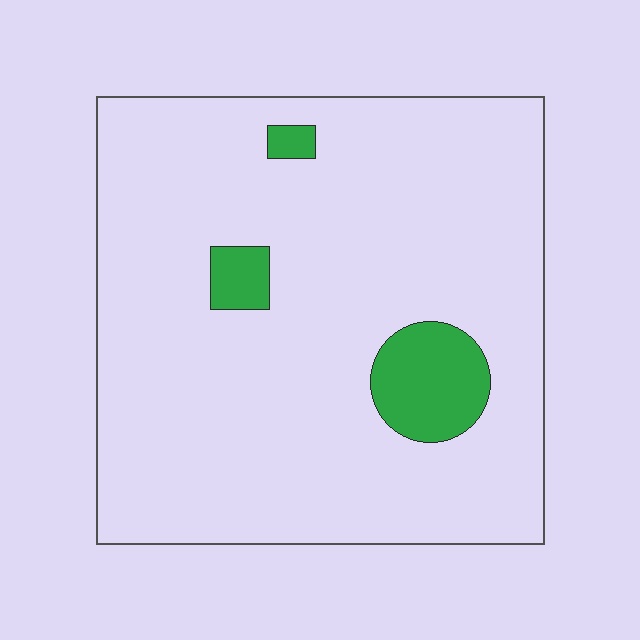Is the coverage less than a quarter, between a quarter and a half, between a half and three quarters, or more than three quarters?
Less than a quarter.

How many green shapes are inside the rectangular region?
3.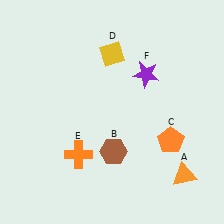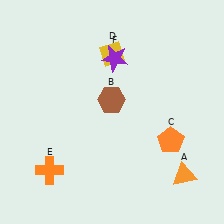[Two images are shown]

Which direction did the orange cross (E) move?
The orange cross (E) moved left.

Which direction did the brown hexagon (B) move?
The brown hexagon (B) moved up.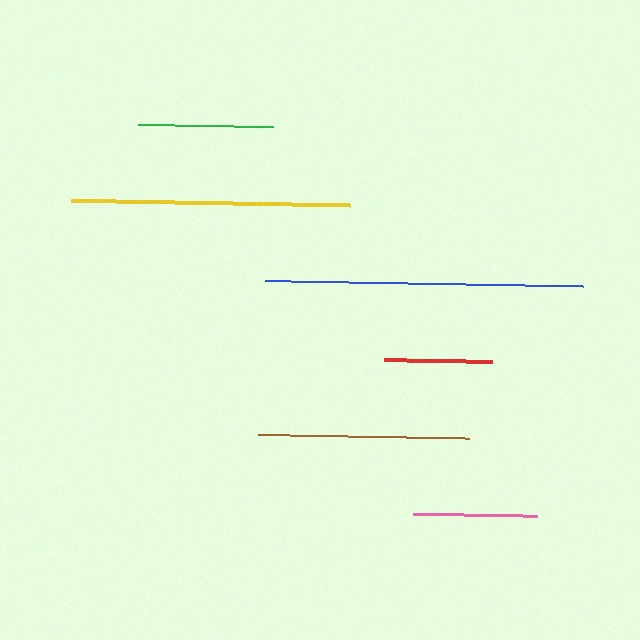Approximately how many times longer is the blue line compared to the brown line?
The blue line is approximately 1.5 times the length of the brown line.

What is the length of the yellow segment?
The yellow segment is approximately 279 pixels long.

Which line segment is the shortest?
The red line is the shortest at approximately 108 pixels.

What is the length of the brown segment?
The brown segment is approximately 212 pixels long.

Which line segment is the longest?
The blue line is the longest at approximately 318 pixels.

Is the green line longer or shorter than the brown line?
The brown line is longer than the green line.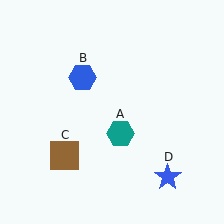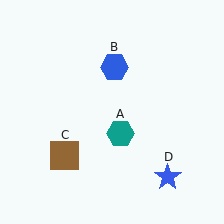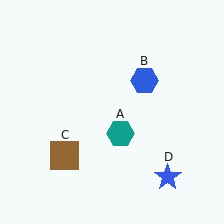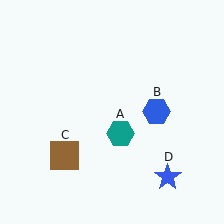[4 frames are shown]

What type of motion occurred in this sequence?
The blue hexagon (object B) rotated clockwise around the center of the scene.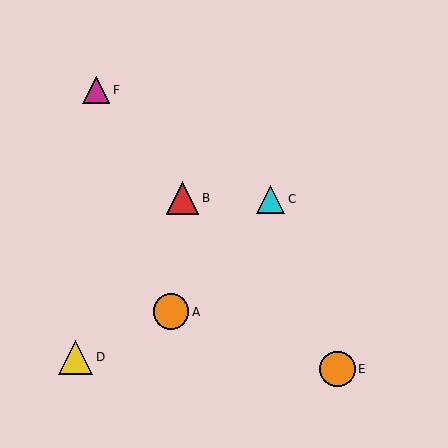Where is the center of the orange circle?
The center of the orange circle is at (171, 312).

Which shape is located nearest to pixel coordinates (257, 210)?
The cyan triangle (labeled C) at (271, 199) is nearest to that location.